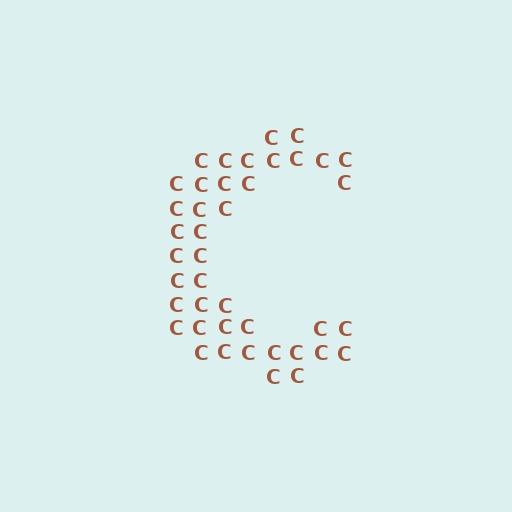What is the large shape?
The large shape is the letter C.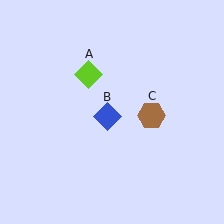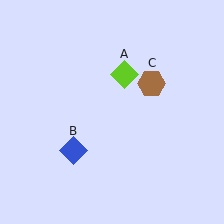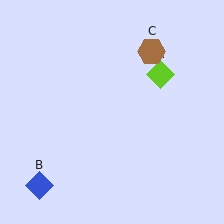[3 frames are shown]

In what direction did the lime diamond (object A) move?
The lime diamond (object A) moved right.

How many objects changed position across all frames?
3 objects changed position: lime diamond (object A), blue diamond (object B), brown hexagon (object C).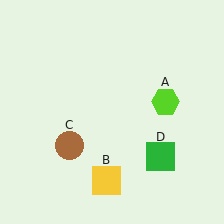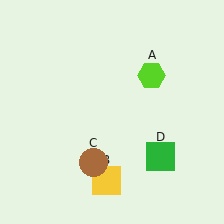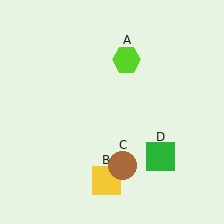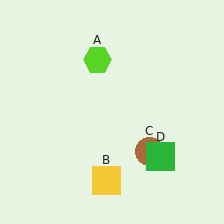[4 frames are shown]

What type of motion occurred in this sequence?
The lime hexagon (object A), brown circle (object C) rotated counterclockwise around the center of the scene.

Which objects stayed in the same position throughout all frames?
Yellow square (object B) and green square (object D) remained stationary.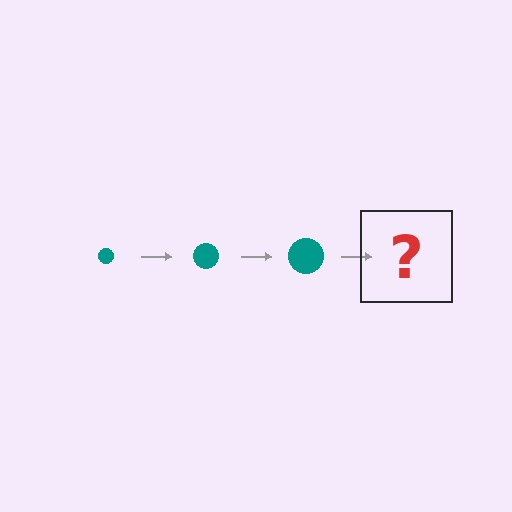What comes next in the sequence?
The next element should be a teal circle, larger than the previous one.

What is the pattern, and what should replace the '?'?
The pattern is that the circle gets progressively larger each step. The '?' should be a teal circle, larger than the previous one.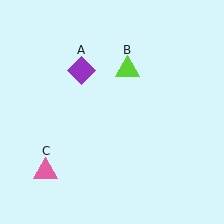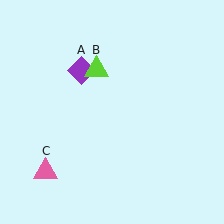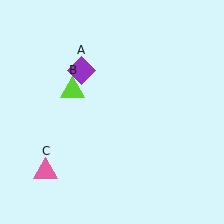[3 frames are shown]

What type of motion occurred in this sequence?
The lime triangle (object B) rotated counterclockwise around the center of the scene.